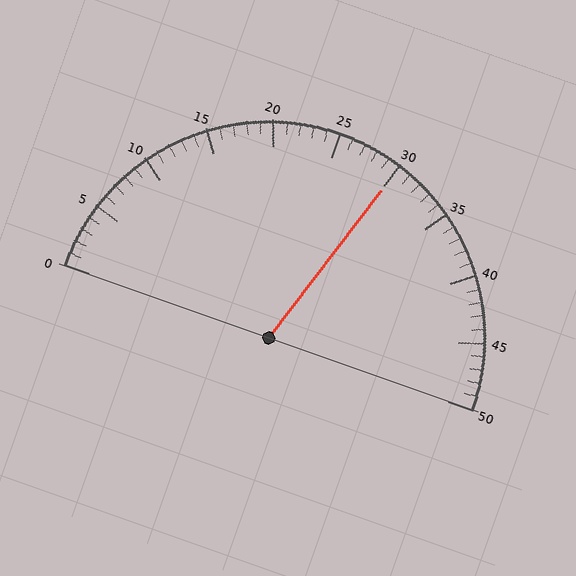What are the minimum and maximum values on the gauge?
The gauge ranges from 0 to 50.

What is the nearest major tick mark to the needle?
The nearest major tick mark is 30.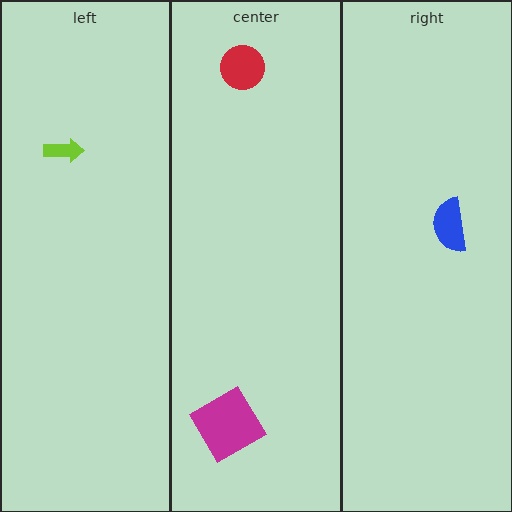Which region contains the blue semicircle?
The right region.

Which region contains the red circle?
The center region.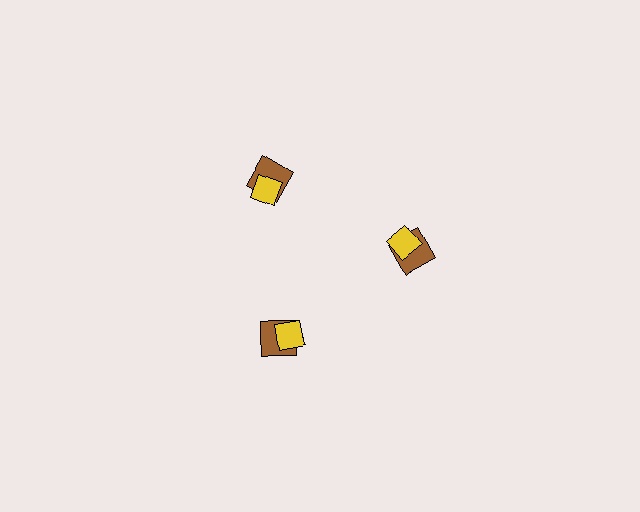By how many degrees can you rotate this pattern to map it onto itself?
The pattern maps onto itself every 120 degrees of rotation.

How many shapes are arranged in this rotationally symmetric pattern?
There are 6 shapes, arranged in 3 groups of 2.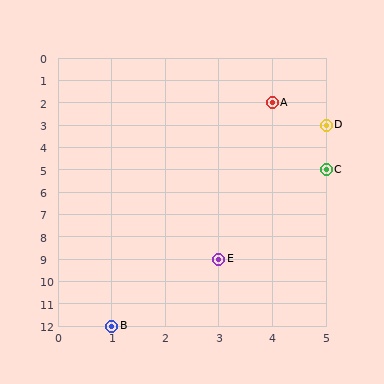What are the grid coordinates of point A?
Point A is at grid coordinates (4, 2).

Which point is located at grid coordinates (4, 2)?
Point A is at (4, 2).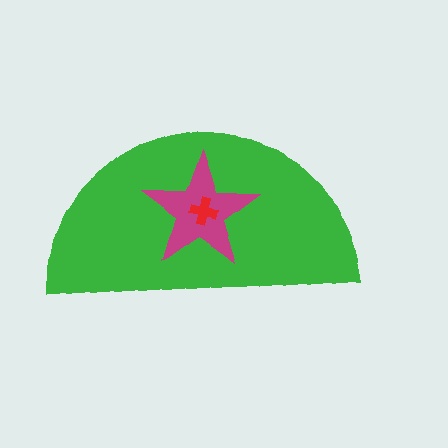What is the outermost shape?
The green semicircle.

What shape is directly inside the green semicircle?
The magenta star.